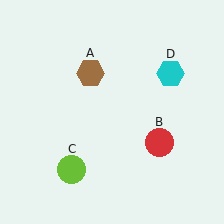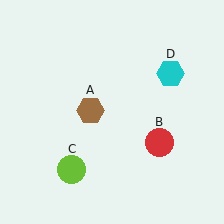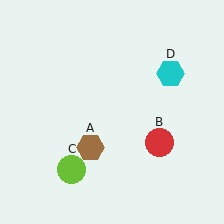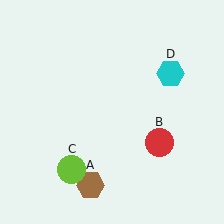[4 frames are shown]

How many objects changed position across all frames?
1 object changed position: brown hexagon (object A).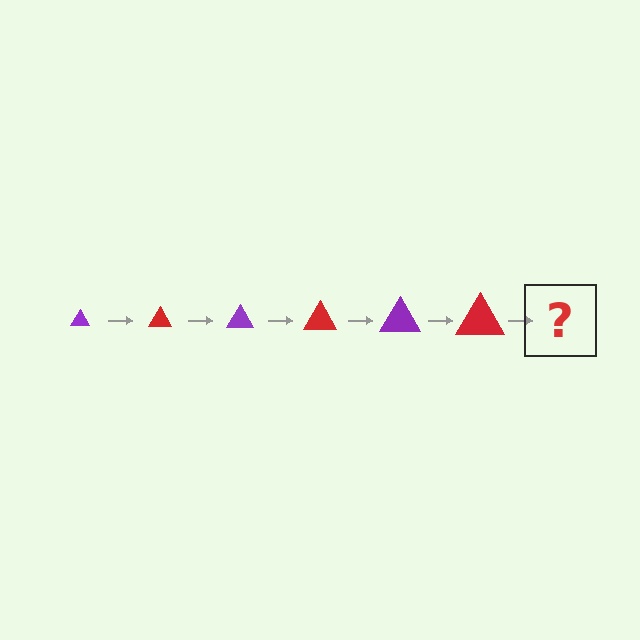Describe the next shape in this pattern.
It should be a purple triangle, larger than the previous one.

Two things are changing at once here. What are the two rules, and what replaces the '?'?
The two rules are that the triangle grows larger each step and the color cycles through purple and red. The '?' should be a purple triangle, larger than the previous one.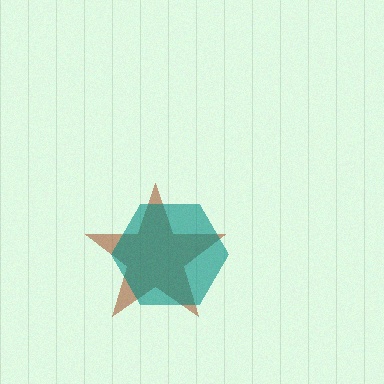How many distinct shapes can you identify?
There are 2 distinct shapes: a brown star, a teal hexagon.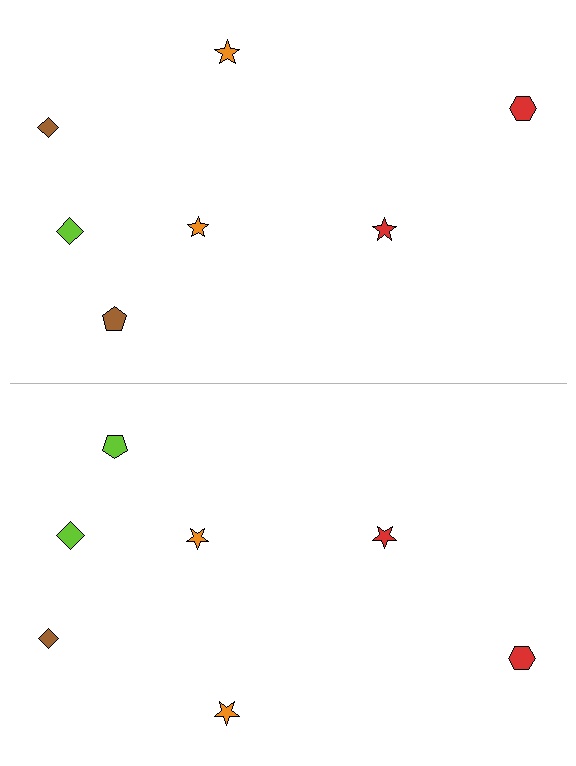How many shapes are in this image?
There are 14 shapes in this image.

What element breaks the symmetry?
The lime pentagon on the bottom side breaks the symmetry — its mirror counterpart is brown.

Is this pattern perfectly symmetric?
No, the pattern is not perfectly symmetric. The lime pentagon on the bottom side breaks the symmetry — its mirror counterpart is brown.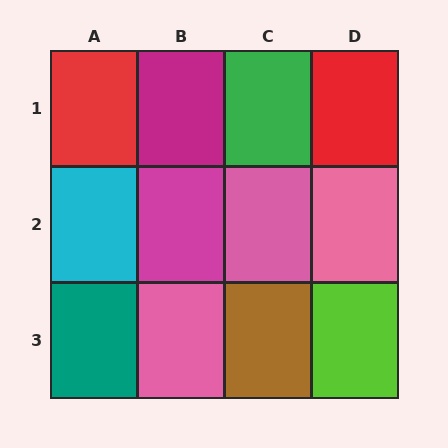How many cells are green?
1 cell is green.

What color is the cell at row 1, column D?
Red.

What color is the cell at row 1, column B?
Magenta.